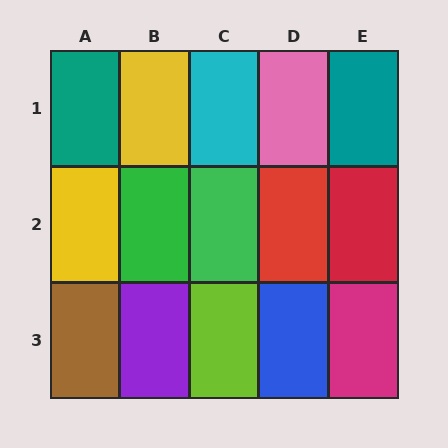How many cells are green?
2 cells are green.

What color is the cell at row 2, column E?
Red.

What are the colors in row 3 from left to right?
Brown, purple, lime, blue, magenta.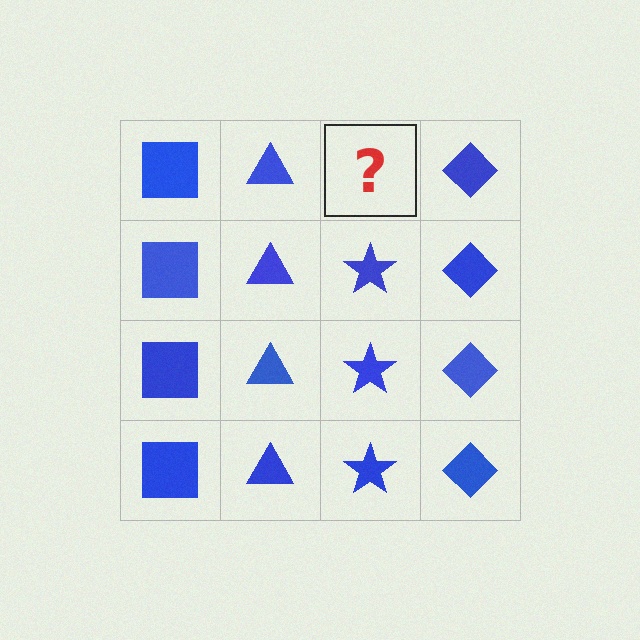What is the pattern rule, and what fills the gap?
The rule is that each column has a consistent shape. The gap should be filled with a blue star.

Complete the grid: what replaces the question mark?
The question mark should be replaced with a blue star.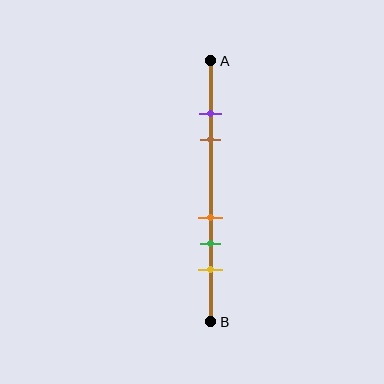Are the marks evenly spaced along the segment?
No, the marks are not evenly spaced.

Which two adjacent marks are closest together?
The purple and brown marks are the closest adjacent pair.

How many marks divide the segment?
There are 5 marks dividing the segment.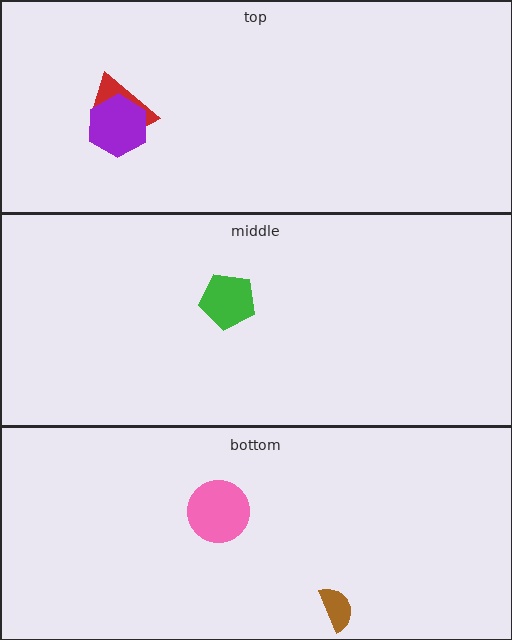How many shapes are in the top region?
2.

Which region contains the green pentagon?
The middle region.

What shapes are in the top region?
The red trapezoid, the purple hexagon.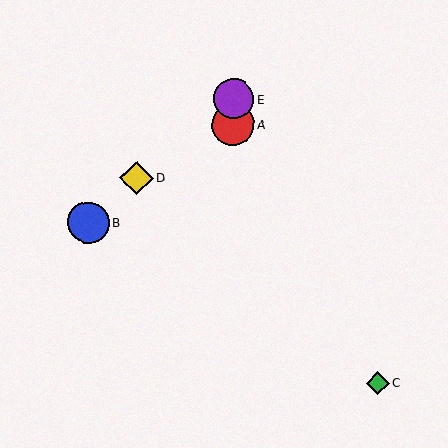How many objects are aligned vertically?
2 objects (A, E) are aligned vertically.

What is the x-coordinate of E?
Object E is at x≈234.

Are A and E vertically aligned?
Yes, both are at x≈233.